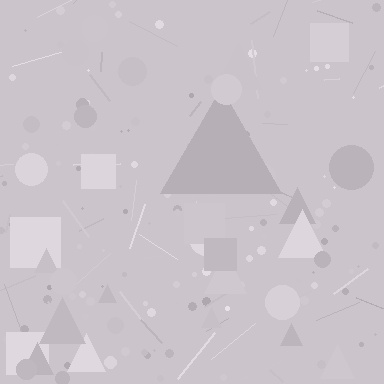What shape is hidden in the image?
A triangle is hidden in the image.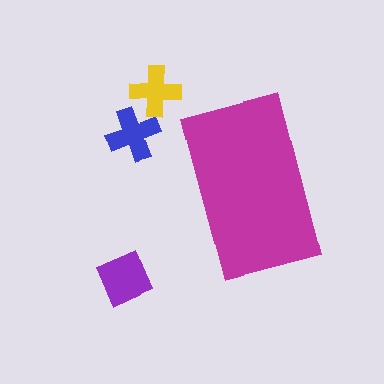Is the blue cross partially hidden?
No, the blue cross is fully visible.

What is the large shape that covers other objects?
A magenta rectangle.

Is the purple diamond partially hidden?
No, the purple diamond is fully visible.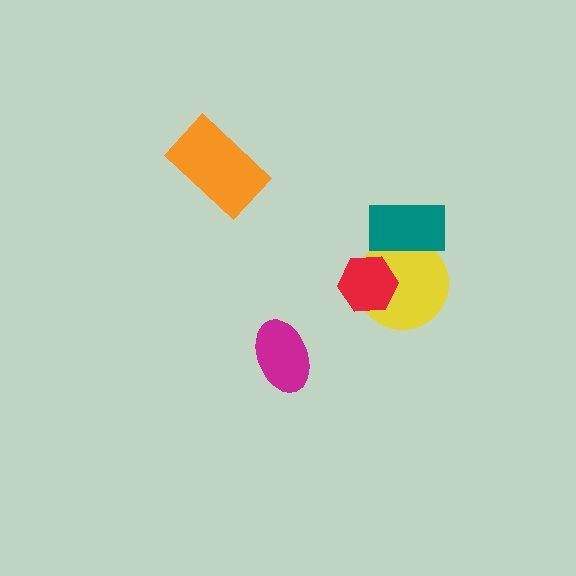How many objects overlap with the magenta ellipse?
0 objects overlap with the magenta ellipse.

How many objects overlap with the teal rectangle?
1 object overlaps with the teal rectangle.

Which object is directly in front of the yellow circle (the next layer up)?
The red hexagon is directly in front of the yellow circle.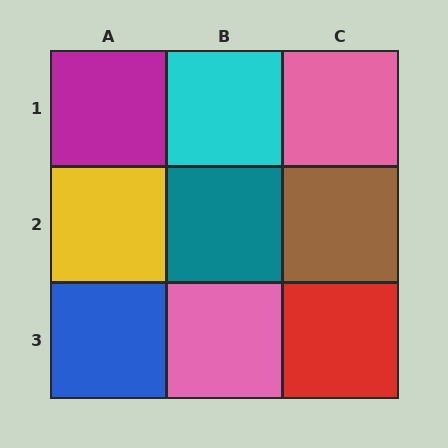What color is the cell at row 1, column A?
Magenta.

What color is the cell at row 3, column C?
Red.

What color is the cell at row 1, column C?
Pink.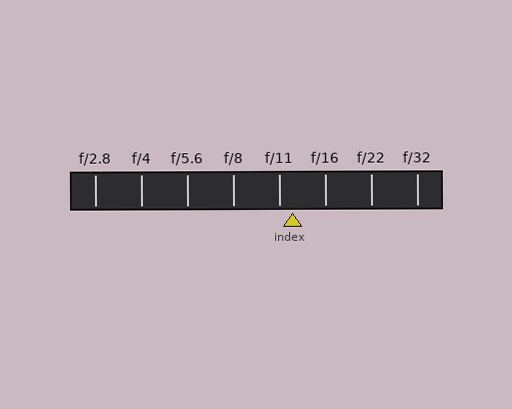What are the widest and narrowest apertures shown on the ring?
The widest aperture shown is f/2.8 and the narrowest is f/32.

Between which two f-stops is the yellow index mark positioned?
The index mark is between f/11 and f/16.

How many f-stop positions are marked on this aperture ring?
There are 8 f-stop positions marked.